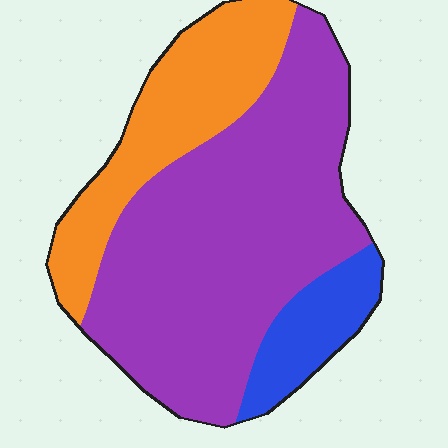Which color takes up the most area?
Purple, at roughly 65%.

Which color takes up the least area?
Blue, at roughly 10%.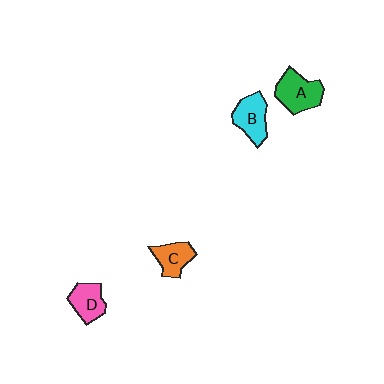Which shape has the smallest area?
Shape C (orange).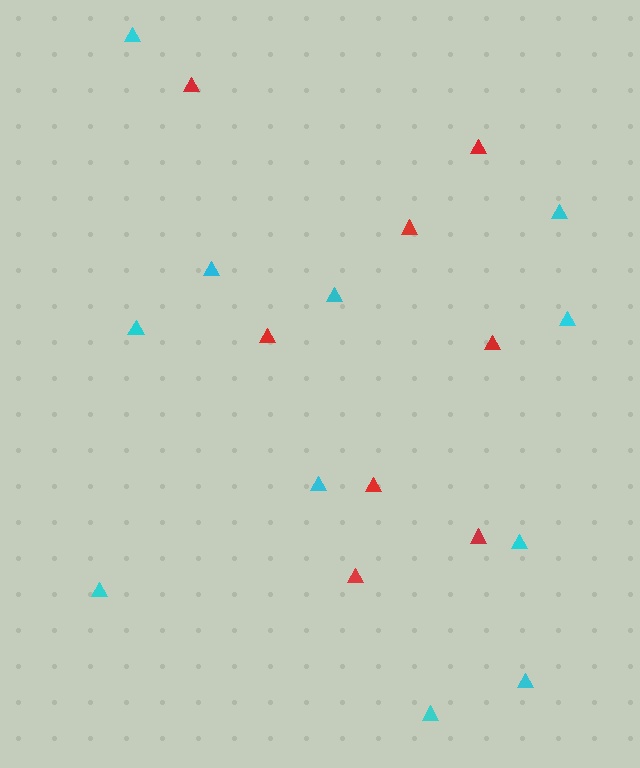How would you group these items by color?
There are 2 groups: one group of red triangles (8) and one group of cyan triangles (11).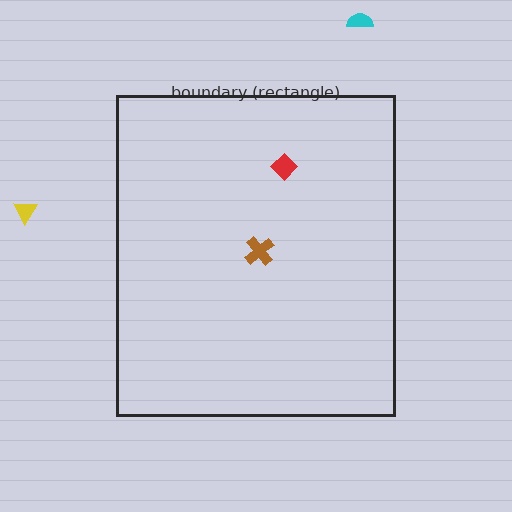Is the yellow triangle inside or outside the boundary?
Outside.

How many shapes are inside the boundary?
2 inside, 2 outside.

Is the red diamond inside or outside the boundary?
Inside.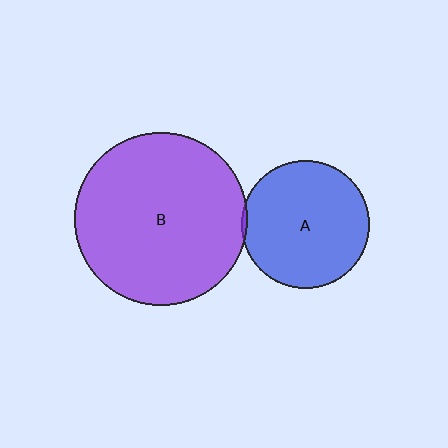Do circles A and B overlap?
Yes.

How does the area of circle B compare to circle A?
Approximately 1.8 times.